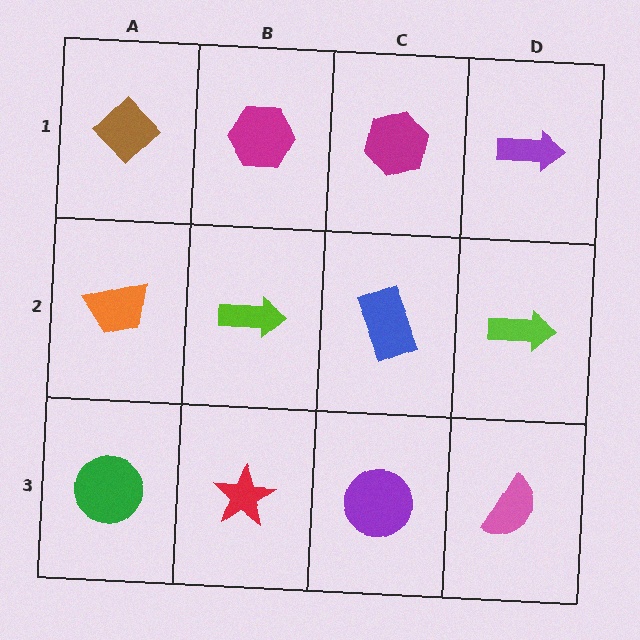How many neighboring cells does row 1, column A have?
2.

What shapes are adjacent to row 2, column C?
A magenta hexagon (row 1, column C), a purple circle (row 3, column C), a lime arrow (row 2, column B), a lime arrow (row 2, column D).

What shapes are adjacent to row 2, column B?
A magenta hexagon (row 1, column B), a red star (row 3, column B), an orange trapezoid (row 2, column A), a blue rectangle (row 2, column C).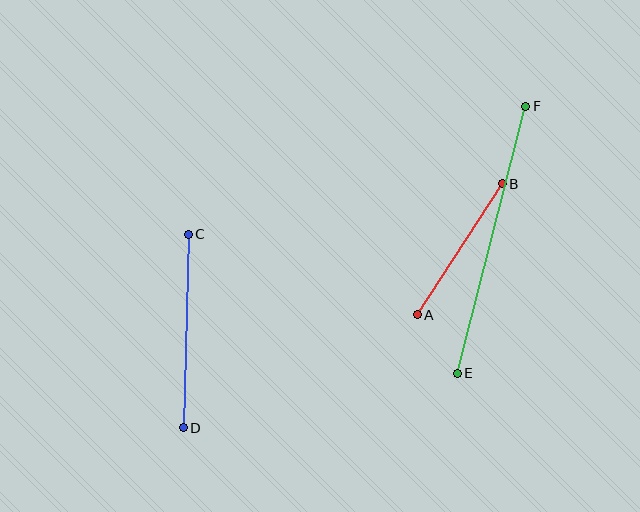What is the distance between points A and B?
The distance is approximately 156 pixels.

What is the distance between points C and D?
The distance is approximately 194 pixels.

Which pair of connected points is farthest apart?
Points E and F are farthest apart.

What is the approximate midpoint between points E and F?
The midpoint is at approximately (491, 240) pixels.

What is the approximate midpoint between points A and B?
The midpoint is at approximately (460, 249) pixels.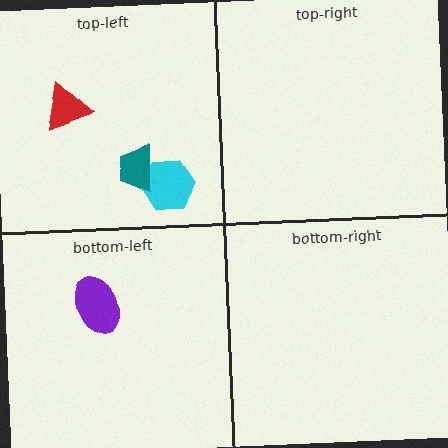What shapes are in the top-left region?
The red triangle, the cyan hexagon, the teal trapezoid.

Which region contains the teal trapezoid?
The top-left region.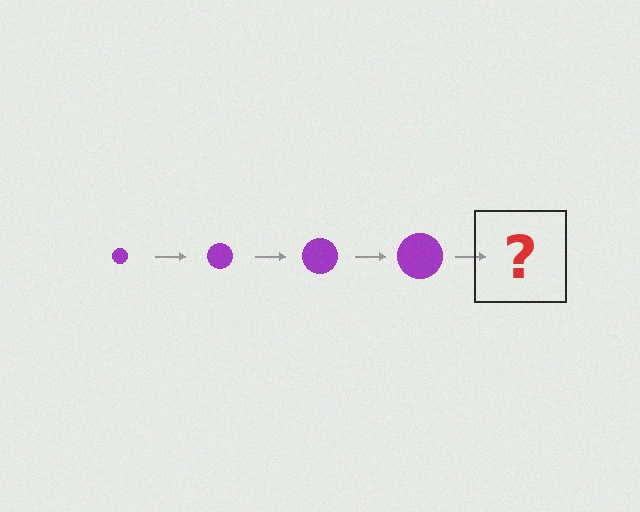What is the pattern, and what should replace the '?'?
The pattern is that the circle gets progressively larger each step. The '?' should be a purple circle, larger than the previous one.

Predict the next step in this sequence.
The next step is a purple circle, larger than the previous one.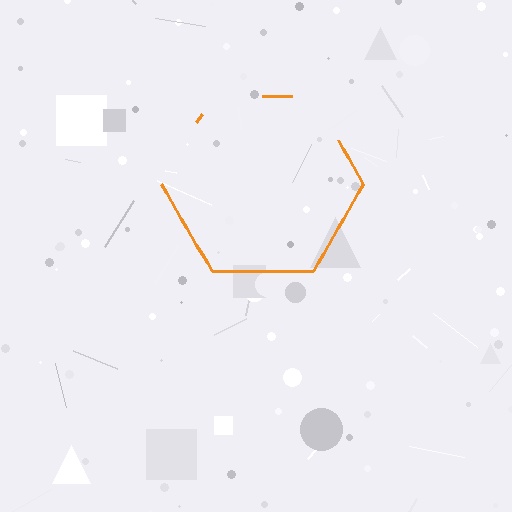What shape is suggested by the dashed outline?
The dashed outline suggests a hexagon.